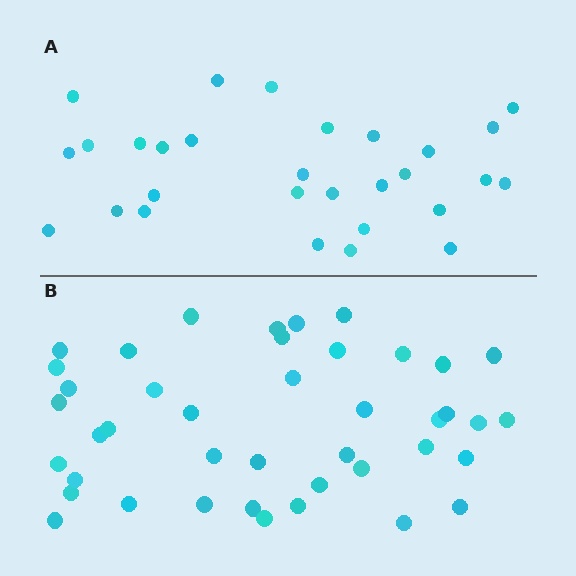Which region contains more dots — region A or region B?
Region B (the bottom region) has more dots.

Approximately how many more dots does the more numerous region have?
Region B has approximately 15 more dots than region A.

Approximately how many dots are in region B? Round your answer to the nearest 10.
About 40 dots. (The exact count is 42, which rounds to 40.)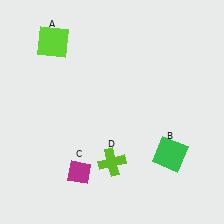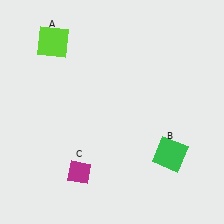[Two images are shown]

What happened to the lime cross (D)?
The lime cross (D) was removed in Image 2. It was in the bottom-left area of Image 1.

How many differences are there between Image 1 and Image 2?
There is 1 difference between the two images.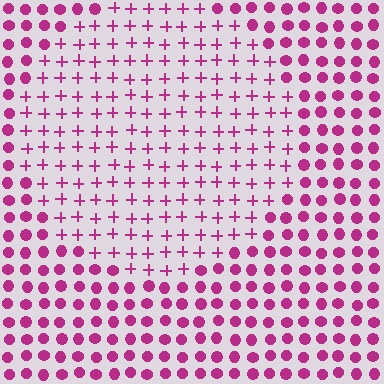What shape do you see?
I see a circle.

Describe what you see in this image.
The image is filled with small magenta elements arranged in a uniform grid. A circle-shaped region contains plus signs, while the surrounding area contains circles. The boundary is defined purely by the change in element shape.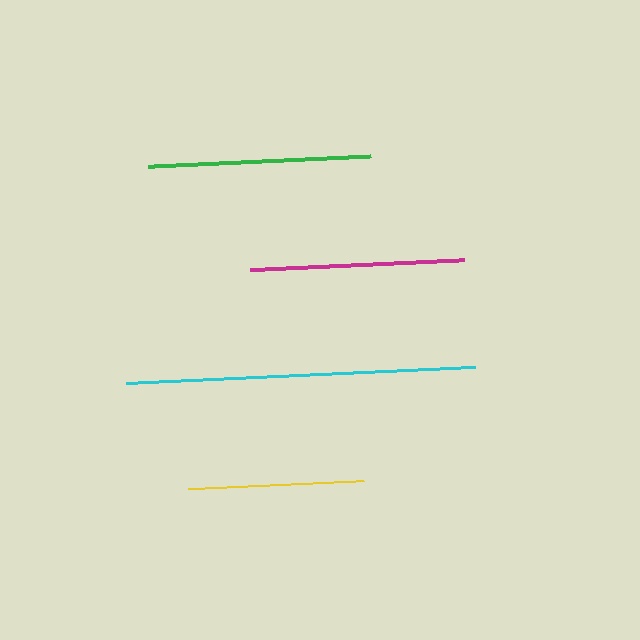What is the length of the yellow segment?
The yellow segment is approximately 176 pixels long.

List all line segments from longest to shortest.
From longest to shortest: cyan, green, magenta, yellow.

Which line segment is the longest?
The cyan line is the longest at approximately 350 pixels.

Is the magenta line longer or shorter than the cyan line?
The cyan line is longer than the magenta line.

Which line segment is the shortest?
The yellow line is the shortest at approximately 176 pixels.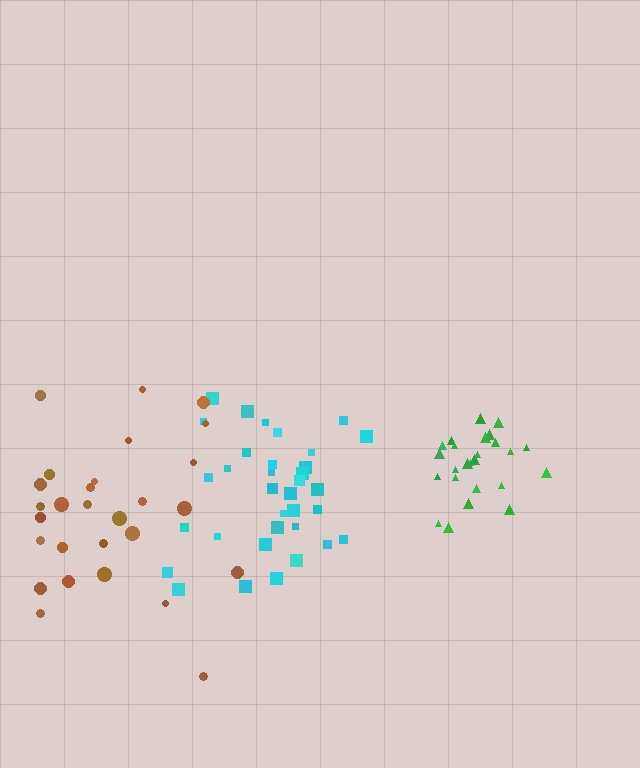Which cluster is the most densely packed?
Green.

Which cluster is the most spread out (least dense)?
Brown.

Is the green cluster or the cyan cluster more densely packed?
Green.